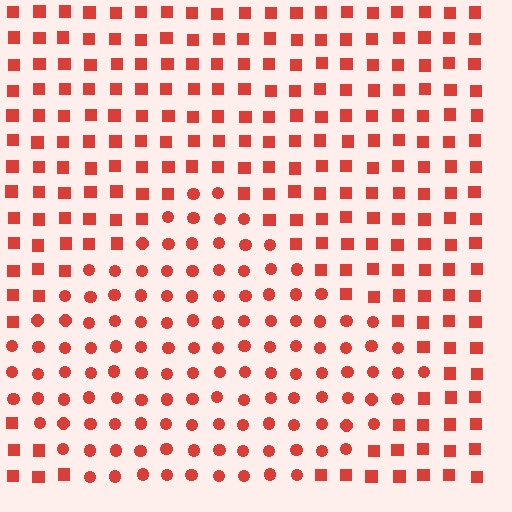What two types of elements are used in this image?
The image uses circles inside the diamond region and squares outside it.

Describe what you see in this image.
The image is filled with small red elements arranged in a uniform grid. A diamond-shaped region contains circles, while the surrounding area contains squares. The boundary is defined purely by the change in element shape.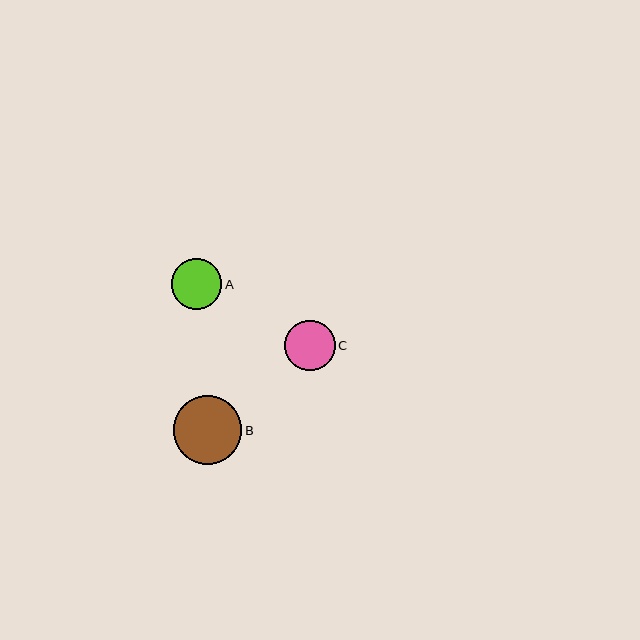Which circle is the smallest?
Circle A is the smallest with a size of approximately 50 pixels.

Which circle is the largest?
Circle B is the largest with a size of approximately 69 pixels.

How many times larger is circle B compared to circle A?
Circle B is approximately 1.4 times the size of circle A.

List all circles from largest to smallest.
From largest to smallest: B, C, A.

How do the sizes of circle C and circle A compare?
Circle C and circle A are approximately the same size.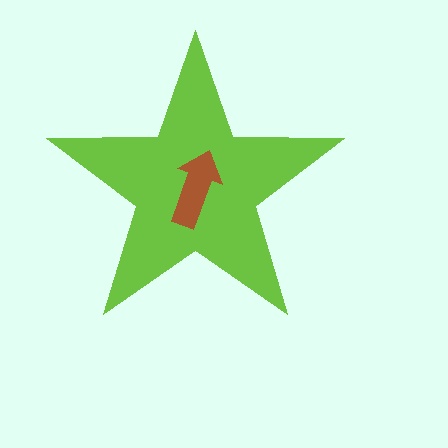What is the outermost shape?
The lime star.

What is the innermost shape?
The brown arrow.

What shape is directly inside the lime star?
The brown arrow.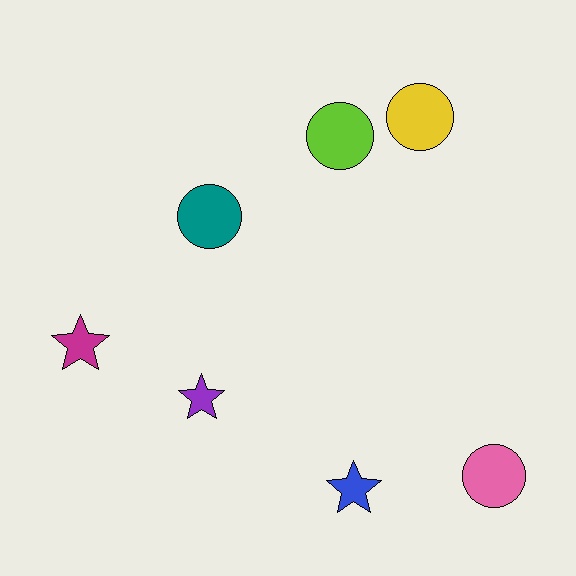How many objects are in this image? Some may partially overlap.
There are 7 objects.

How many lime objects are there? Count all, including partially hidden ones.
There is 1 lime object.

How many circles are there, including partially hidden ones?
There are 4 circles.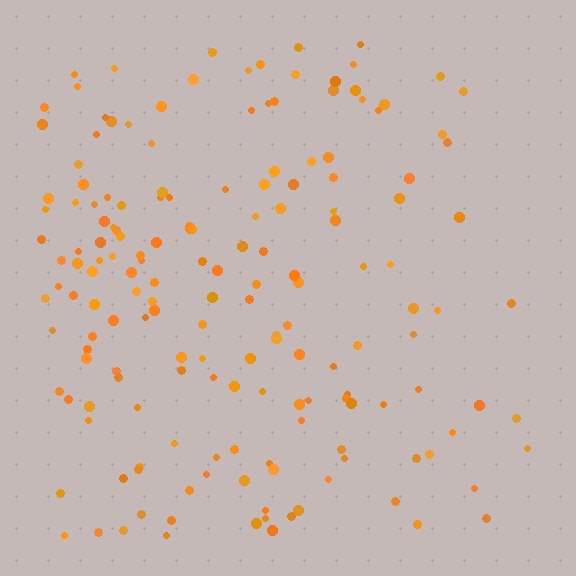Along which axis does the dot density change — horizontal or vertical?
Horizontal.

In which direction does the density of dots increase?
From right to left, with the left side densest.